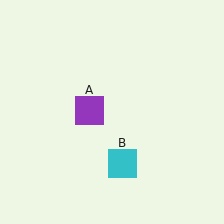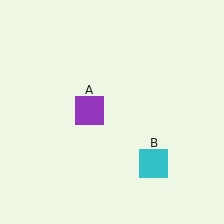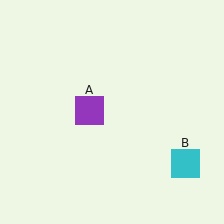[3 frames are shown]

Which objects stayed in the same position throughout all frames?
Purple square (object A) remained stationary.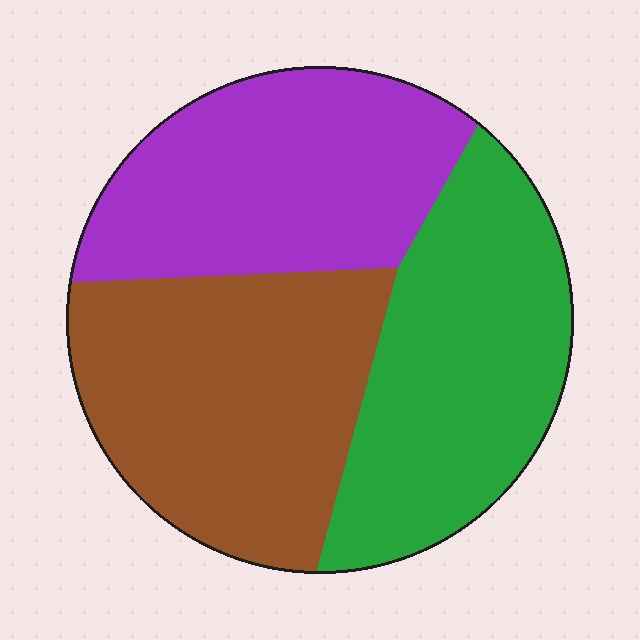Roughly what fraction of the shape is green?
Green takes up between a sixth and a third of the shape.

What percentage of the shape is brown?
Brown covers 36% of the shape.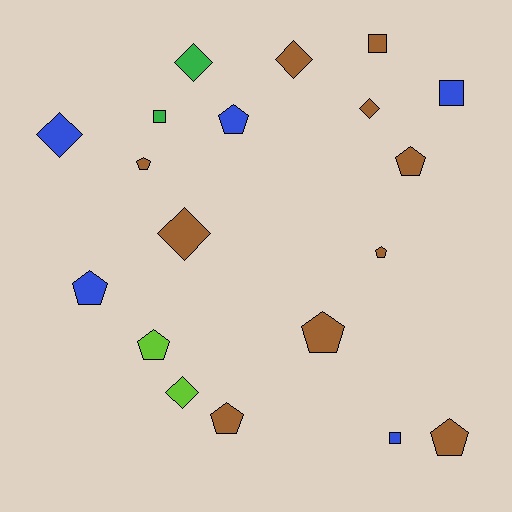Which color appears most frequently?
Brown, with 10 objects.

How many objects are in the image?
There are 19 objects.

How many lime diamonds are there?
There is 1 lime diamond.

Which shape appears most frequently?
Pentagon, with 9 objects.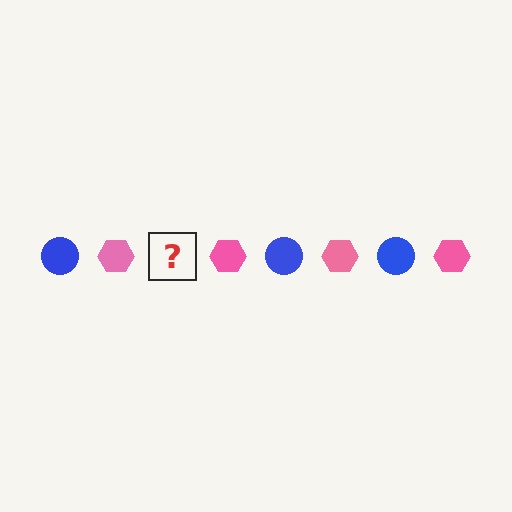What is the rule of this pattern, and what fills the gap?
The rule is that the pattern alternates between blue circle and pink hexagon. The gap should be filled with a blue circle.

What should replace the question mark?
The question mark should be replaced with a blue circle.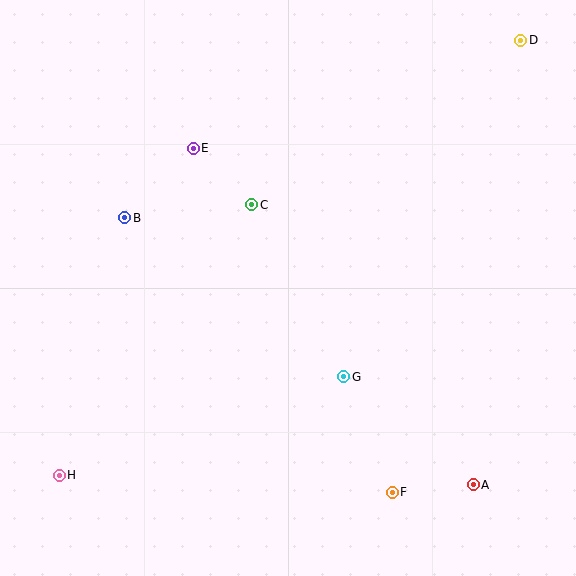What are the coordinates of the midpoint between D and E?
The midpoint between D and E is at (357, 94).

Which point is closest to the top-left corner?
Point E is closest to the top-left corner.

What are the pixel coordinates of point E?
Point E is at (193, 148).